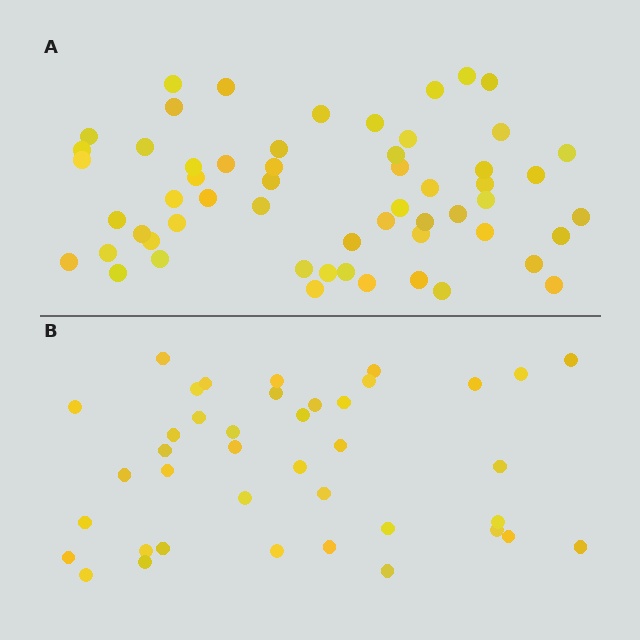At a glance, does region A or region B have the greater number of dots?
Region A (the top region) has more dots.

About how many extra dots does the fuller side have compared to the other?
Region A has approximately 15 more dots than region B.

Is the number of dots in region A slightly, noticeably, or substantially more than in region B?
Region A has noticeably more, but not dramatically so. The ratio is roughly 1.4 to 1.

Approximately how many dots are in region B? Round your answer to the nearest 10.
About 40 dots.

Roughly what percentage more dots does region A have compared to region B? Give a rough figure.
About 40% more.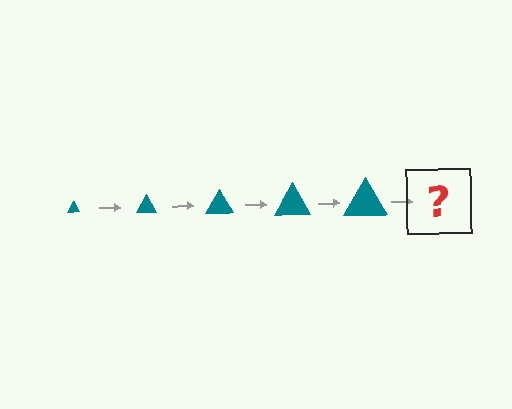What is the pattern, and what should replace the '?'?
The pattern is that the triangle gets progressively larger each step. The '?' should be a teal triangle, larger than the previous one.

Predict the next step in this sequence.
The next step is a teal triangle, larger than the previous one.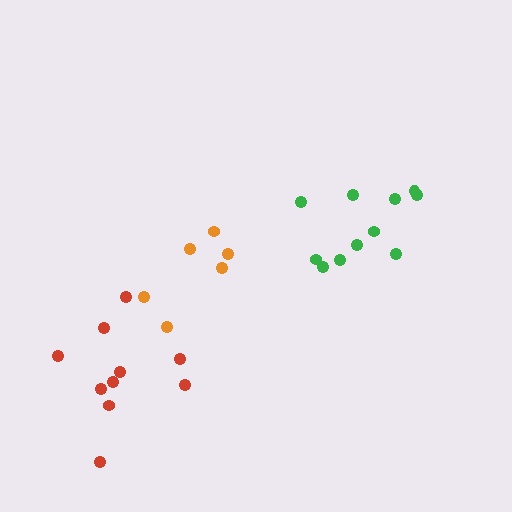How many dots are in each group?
Group 1: 11 dots, Group 2: 10 dots, Group 3: 6 dots (27 total).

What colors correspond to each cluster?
The clusters are colored: green, red, orange.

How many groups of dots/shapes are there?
There are 3 groups.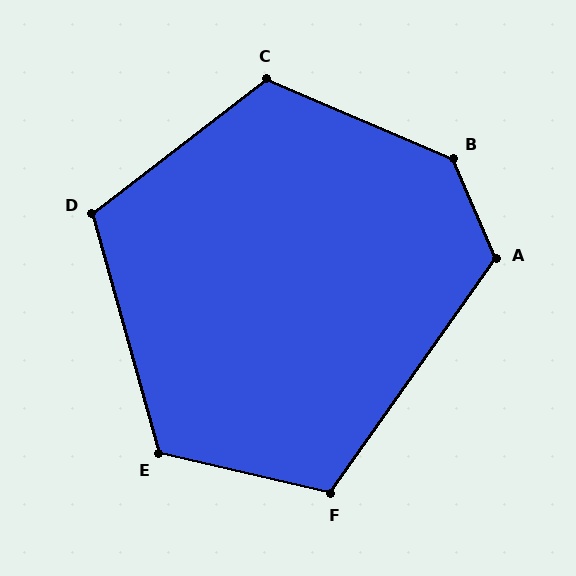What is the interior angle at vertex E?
Approximately 119 degrees (obtuse).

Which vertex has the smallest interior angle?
D, at approximately 112 degrees.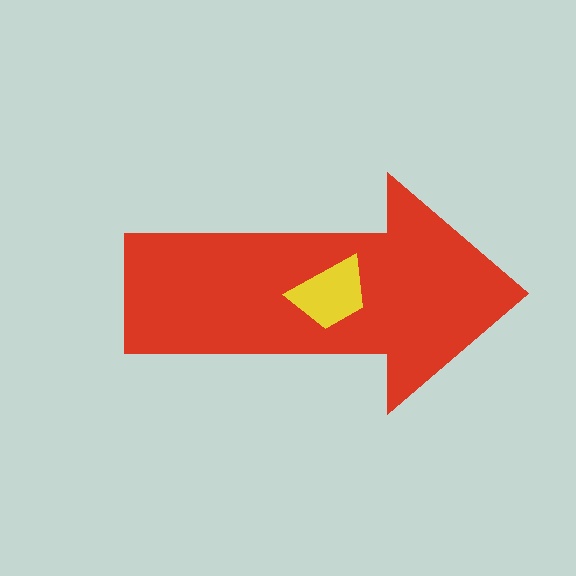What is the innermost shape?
The yellow trapezoid.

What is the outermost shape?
The red arrow.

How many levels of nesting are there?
2.